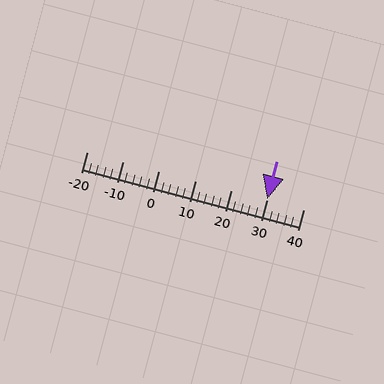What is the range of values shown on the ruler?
The ruler shows values from -20 to 40.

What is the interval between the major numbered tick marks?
The major tick marks are spaced 10 units apart.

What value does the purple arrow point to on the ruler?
The purple arrow points to approximately 30.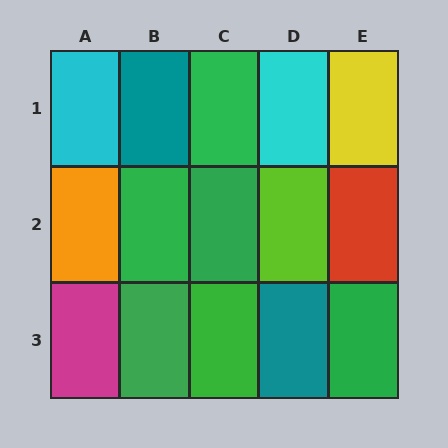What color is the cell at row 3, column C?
Green.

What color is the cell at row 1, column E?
Yellow.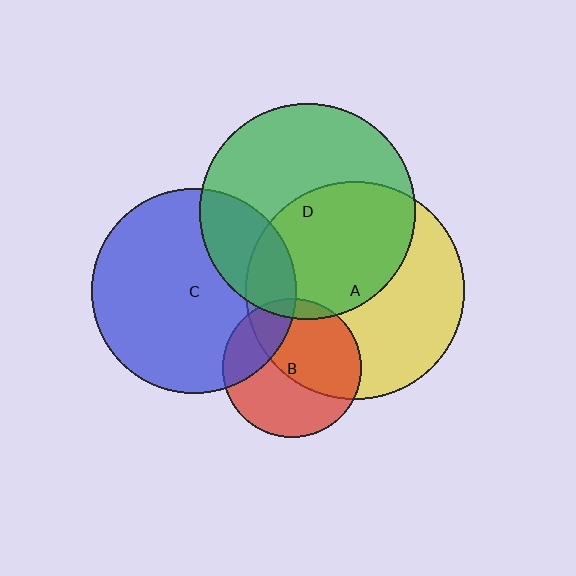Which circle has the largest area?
Circle A (yellow).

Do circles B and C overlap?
Yes.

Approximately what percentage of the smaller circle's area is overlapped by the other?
Approximately 25%.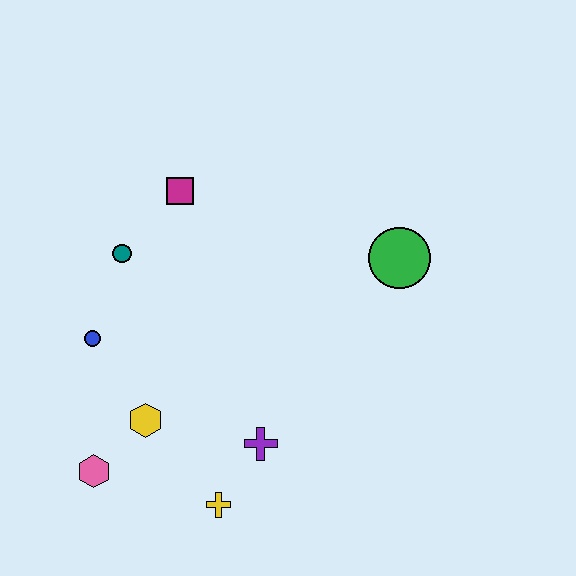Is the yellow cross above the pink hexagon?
No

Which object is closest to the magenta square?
The teal circle is closest to the magenta square.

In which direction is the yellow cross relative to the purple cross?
The yellow cross is below the purple cross.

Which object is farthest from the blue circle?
The green circle is farthest from the blue circle.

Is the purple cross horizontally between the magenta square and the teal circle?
No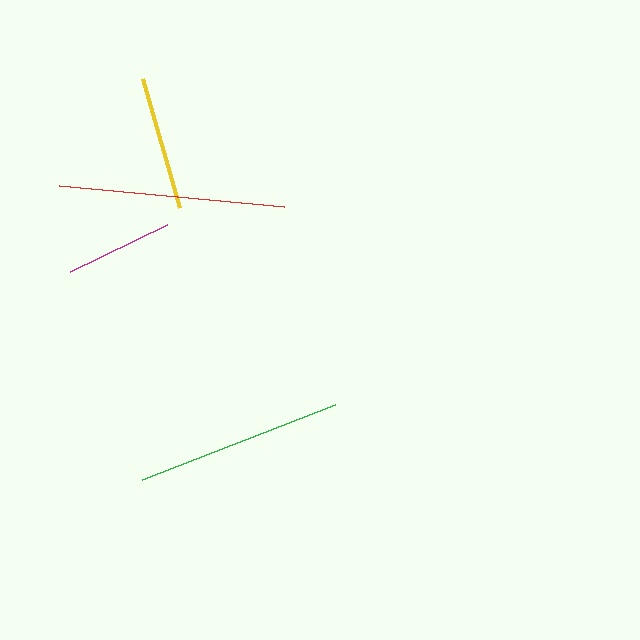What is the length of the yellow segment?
The yellow segment is approximately 134 pixels long.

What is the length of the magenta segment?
The magenta segment is approximately 108 pixels long.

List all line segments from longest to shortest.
From longest to shortest: red, green, yellow, magenta.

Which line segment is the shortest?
The magenta line is the shortest at approximately 108 pixels.